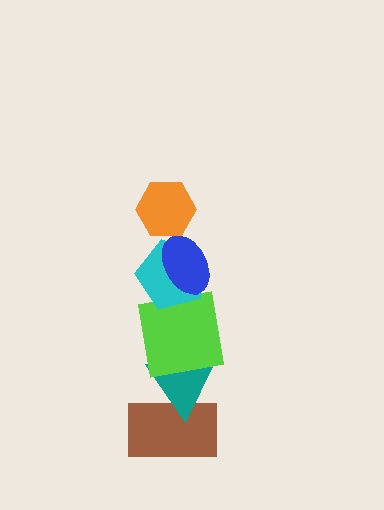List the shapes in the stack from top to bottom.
From top to bottom: the orange hexagon, the blue ellipse, the cyan pentagon, the lime square, the teal triangle, the brown rectangle.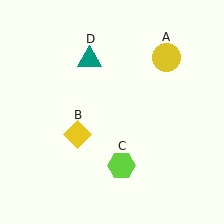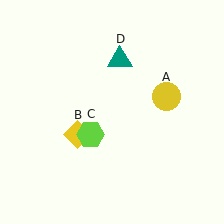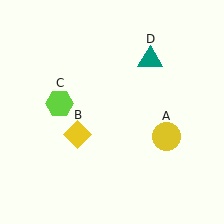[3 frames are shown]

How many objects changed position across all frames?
3 objects changed position: yellow circle (object A), lime hexagon (object C), teal triangle (object D).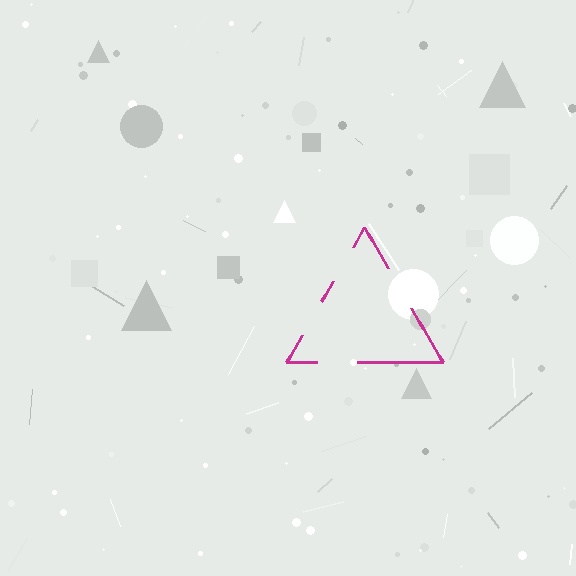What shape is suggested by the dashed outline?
The dashed outline suggests a triangle.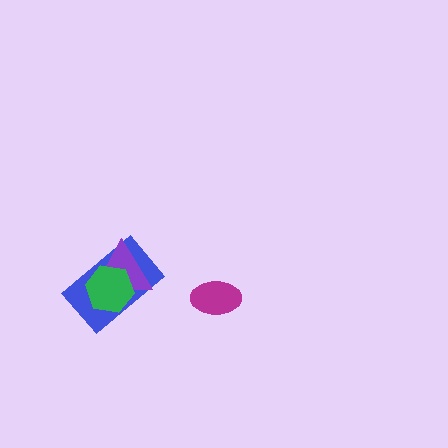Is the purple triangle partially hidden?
Yes, it is partially covered by another shape.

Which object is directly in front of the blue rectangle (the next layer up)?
The purple triangle is directly in front of the blue rectangle.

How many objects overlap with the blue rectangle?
2 objects overlap with the blue rectangle.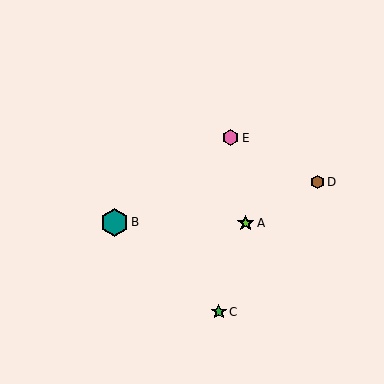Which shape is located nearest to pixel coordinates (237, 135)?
The pink hexagon (labeled E) at (231, 138) is nearest to that location.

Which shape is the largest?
The teal hexagon (labeled B) is the largest.